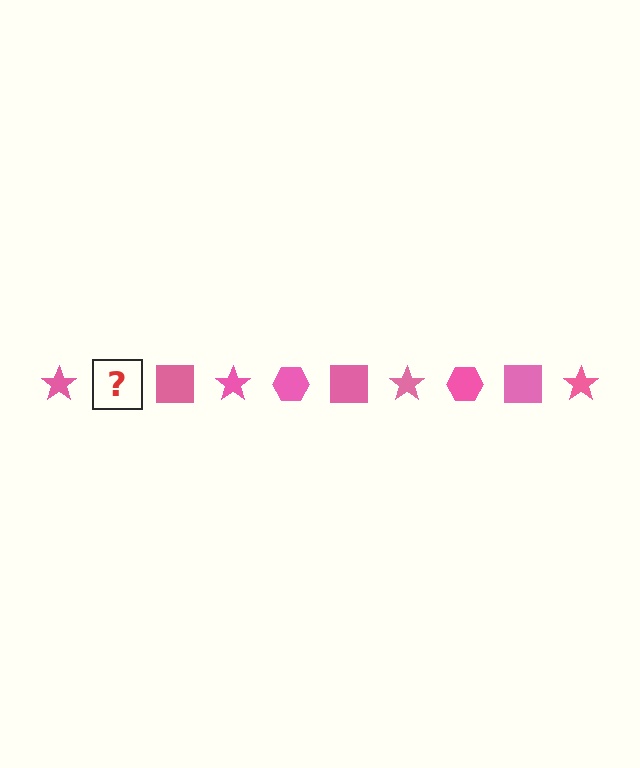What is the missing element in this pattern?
The missing element is a pink hexagon.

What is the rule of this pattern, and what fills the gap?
The rule is that the pattern cycles through star, hexagon, square shapes in pink. The gap should be filled with a pink hexagon.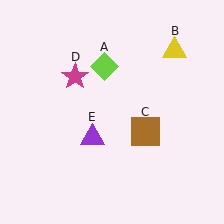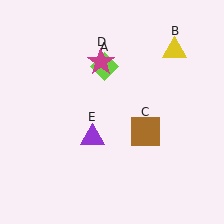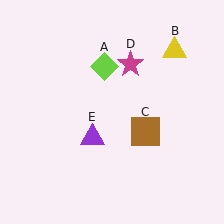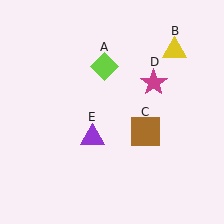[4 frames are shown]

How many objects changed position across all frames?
1 object changed position: magenta star (object D).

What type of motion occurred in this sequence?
The magenta star (object D) rotated clockwise around the center of the scene.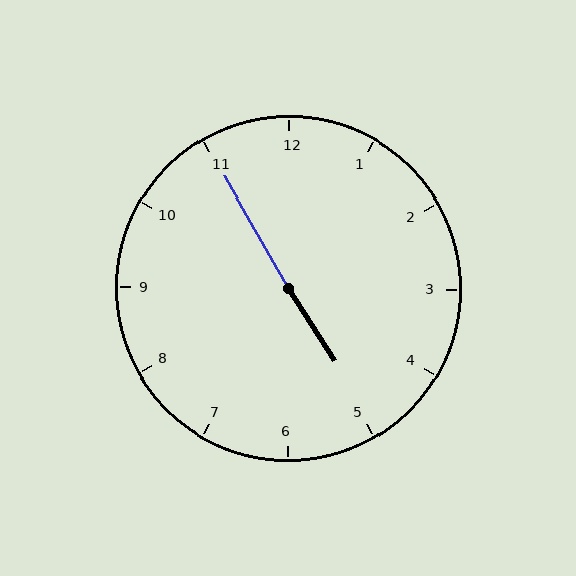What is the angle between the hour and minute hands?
Approximately 178 degrees.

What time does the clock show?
4:55.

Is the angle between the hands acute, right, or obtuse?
It is obtuse.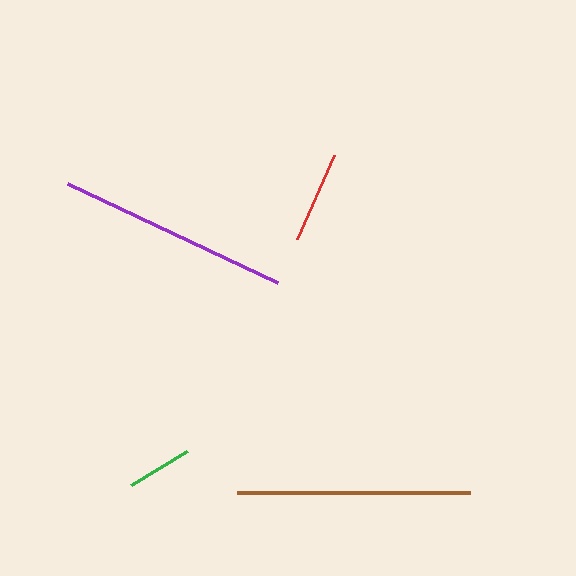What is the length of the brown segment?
The brown segment is approximately 233 pixels long.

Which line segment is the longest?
The brown line is the longest at approximately 233 pixels.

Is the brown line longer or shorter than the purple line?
The brown line is longer than the purple line.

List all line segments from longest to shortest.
From longest to shortest: brown, purple, red, green.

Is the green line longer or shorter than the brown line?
The brown line is longer than the green line.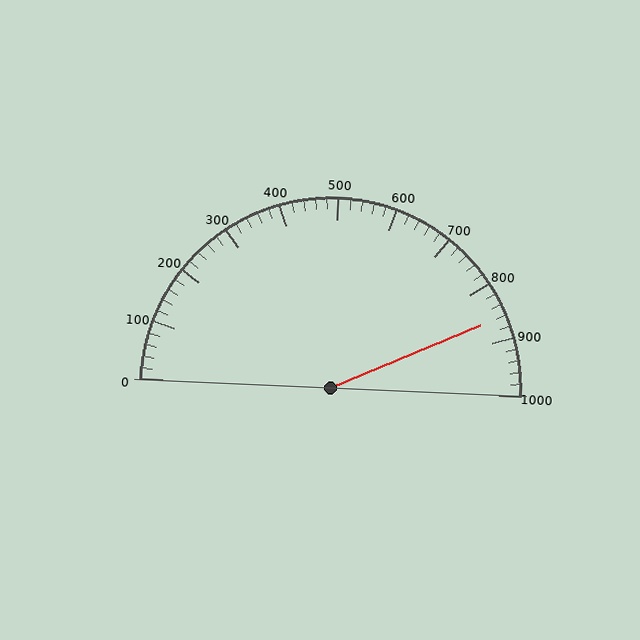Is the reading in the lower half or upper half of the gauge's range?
The reading is in the upper half of the range (0 to 1000).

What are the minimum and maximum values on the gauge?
The gauge ranges from 0 to 1000.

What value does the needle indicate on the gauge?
The needle indicates approximately 860.